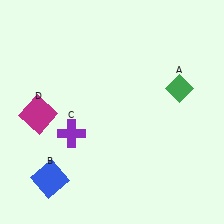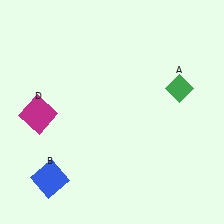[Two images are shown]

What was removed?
The purple cross (C) was removed in Image 2.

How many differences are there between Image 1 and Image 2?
There is 1 difference between the two images.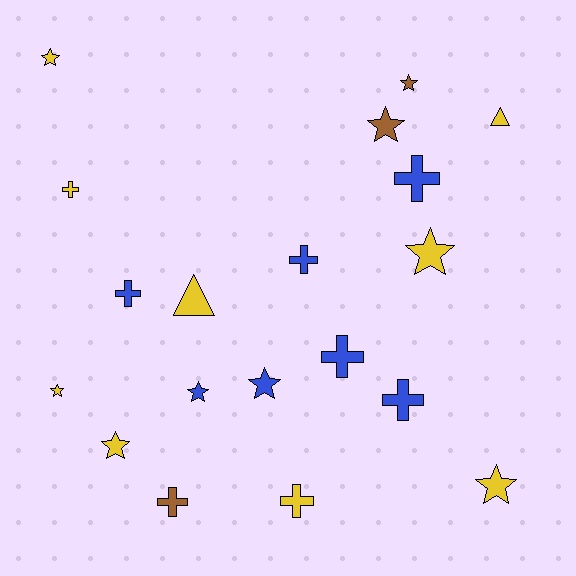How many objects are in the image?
There are 19 objects.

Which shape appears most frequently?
Star, with 9 objects.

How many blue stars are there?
There are 2 blue stars.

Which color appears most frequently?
Yellow, with 9 objects.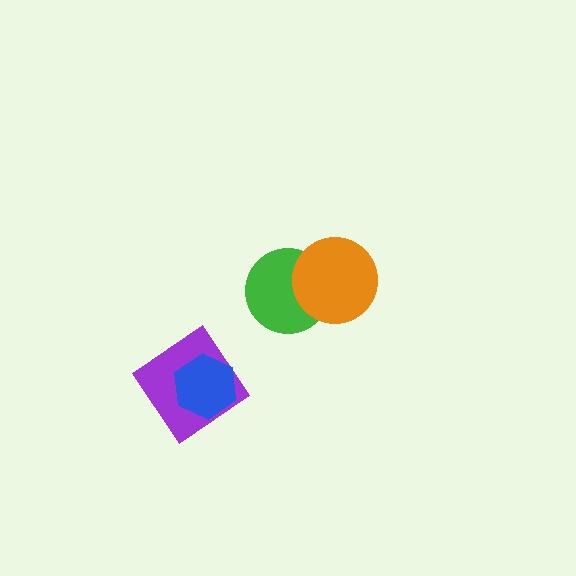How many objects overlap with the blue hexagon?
1 object overlaps with the blue hexagon.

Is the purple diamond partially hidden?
Yes, it is partially covered by another shape.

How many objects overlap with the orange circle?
1 object overlaps with the orange circle.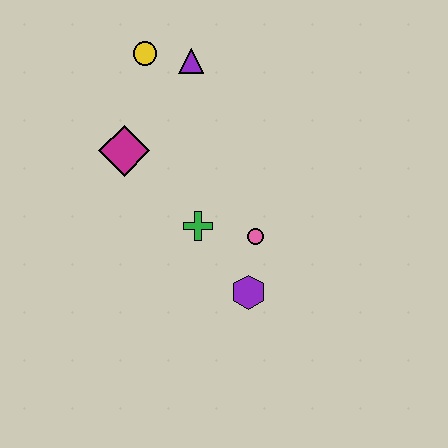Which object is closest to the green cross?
The pink circle is closest to the green cross.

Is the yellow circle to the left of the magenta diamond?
No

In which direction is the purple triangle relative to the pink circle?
The purple triangle is above the pink circle.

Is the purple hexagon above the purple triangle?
No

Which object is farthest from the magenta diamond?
The purple hexagon is farthest from the magenta diamond.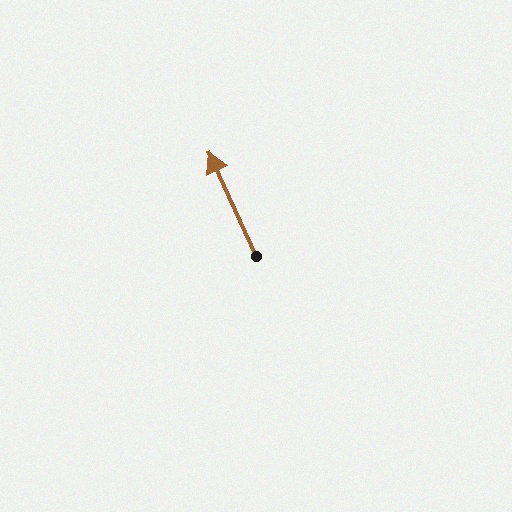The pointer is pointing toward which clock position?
Roughly 11 o'clock.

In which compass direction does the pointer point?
Northwest.